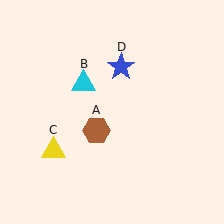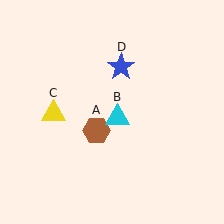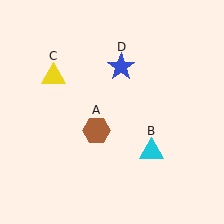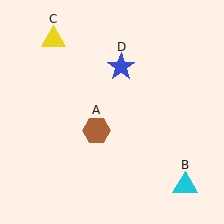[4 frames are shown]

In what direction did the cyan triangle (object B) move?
The cyan triangle (object B) moved down and to the right.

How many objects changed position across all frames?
2 objects changed position: cyan triangle (object B), yellow triangle (object C).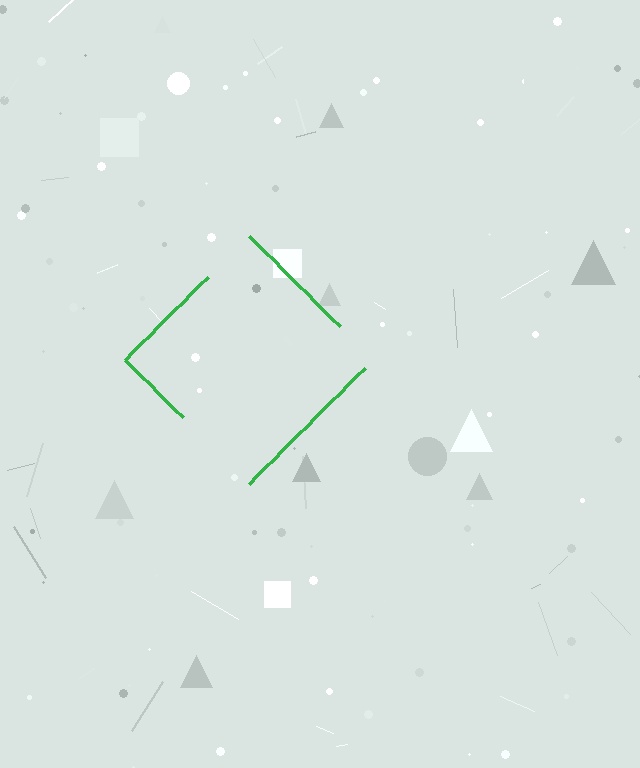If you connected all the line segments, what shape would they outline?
They would outline a diamond.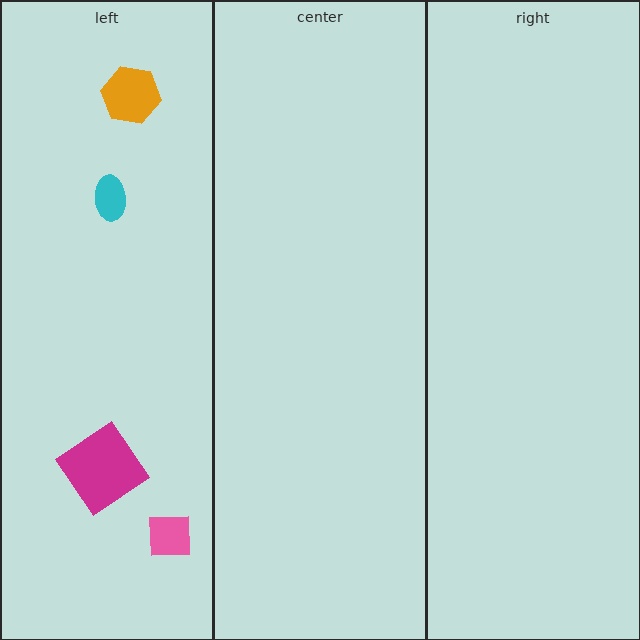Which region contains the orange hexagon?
The left region.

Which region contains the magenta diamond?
The left region.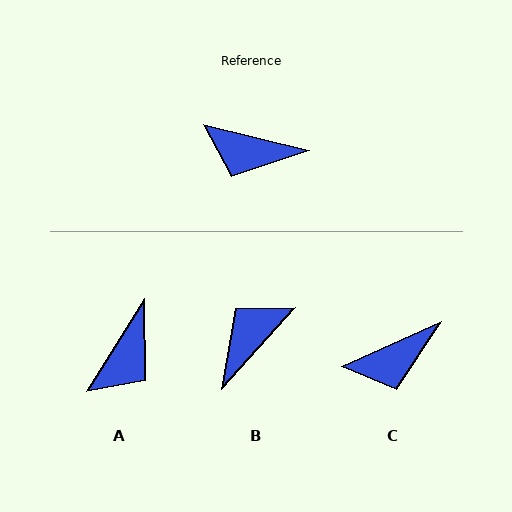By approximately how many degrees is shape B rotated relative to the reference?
Approximately 118 degrees clockwise.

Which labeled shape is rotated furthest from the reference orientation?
B, about 118 degrees away.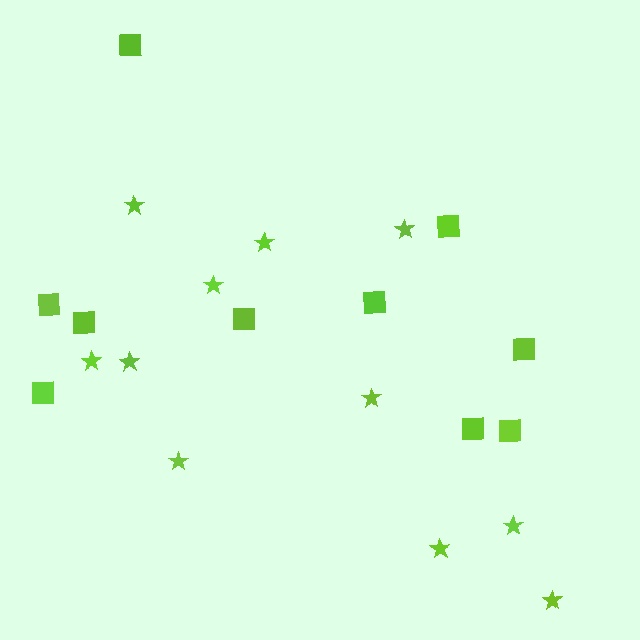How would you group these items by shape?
There are 2 groups: one group of squares (10) and one group of stars (11).